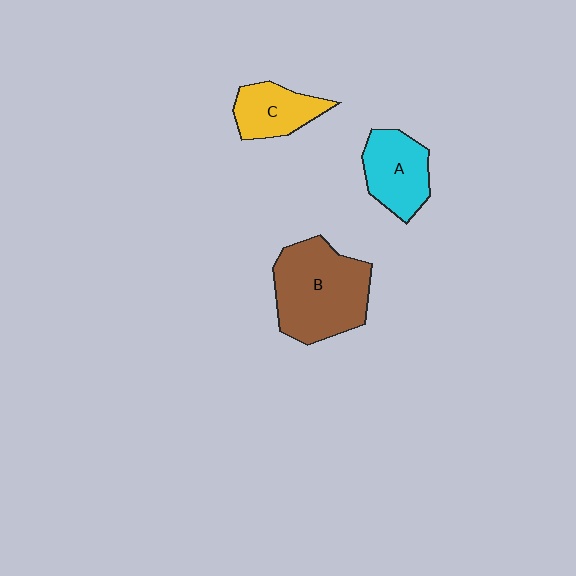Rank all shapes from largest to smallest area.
From largest to smallest: B (brown), A (cyan), C (yellow).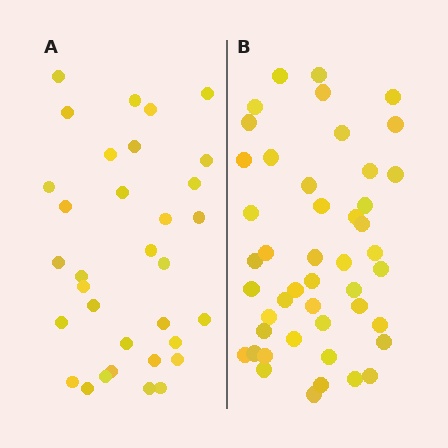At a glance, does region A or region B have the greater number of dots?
Region B (the right region) has more dots.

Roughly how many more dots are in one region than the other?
Region B has approximately 15 more dots than region A.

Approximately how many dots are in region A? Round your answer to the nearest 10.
About 30 dots. (The exact count is 33, which rounds to 30.)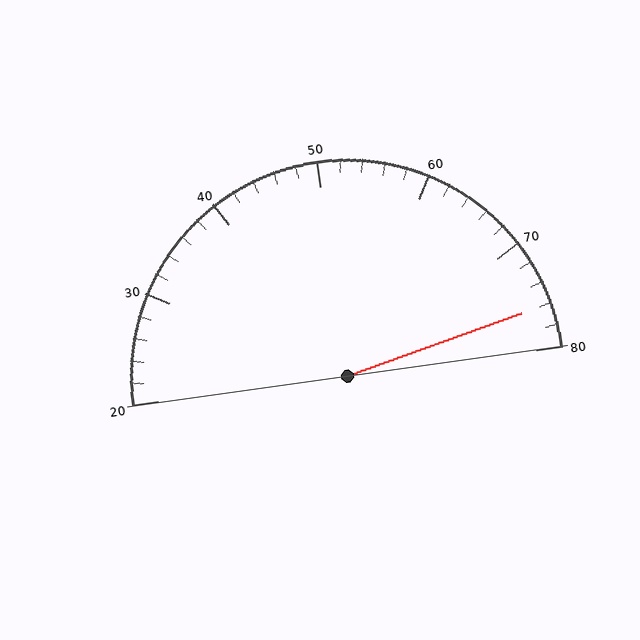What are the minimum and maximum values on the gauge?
The gauge ranges from 20 to 80.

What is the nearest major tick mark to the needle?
The nearest major tick mark is 80.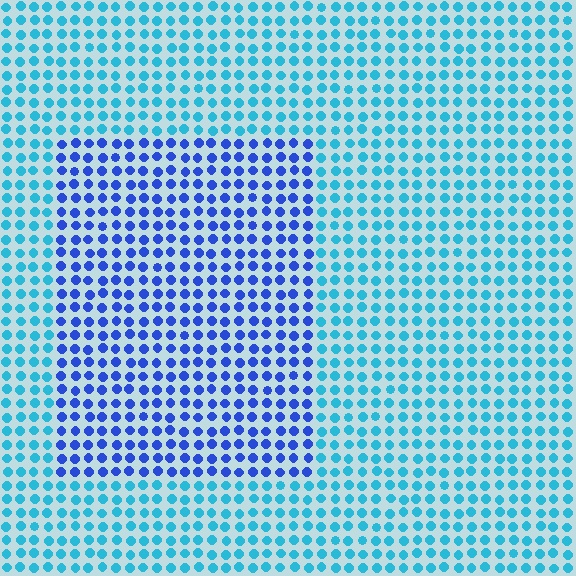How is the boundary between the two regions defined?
The boundary is defined purely by a slight shift in hue (about 38 degrees). Spacing, size, and orientation are identical on both sides.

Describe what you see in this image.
The image is filled with small cyan elements in a uniform arrangement. A rectangle-shaped region is visible where the elements are tinted to a slightly different hue, forming a subtle color boundary.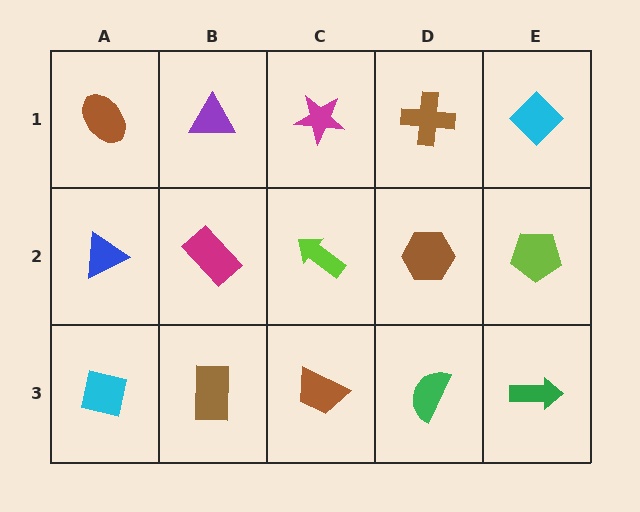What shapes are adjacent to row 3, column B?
A magenta rectangle (row 2, column B), a cyan square (row 3, column A), a brown trapezoid (row 3, column C).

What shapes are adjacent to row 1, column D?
A brown hexagon (row 2, column D), a magenta star (row 1, column C), a cyan diamond (row 1, column E).